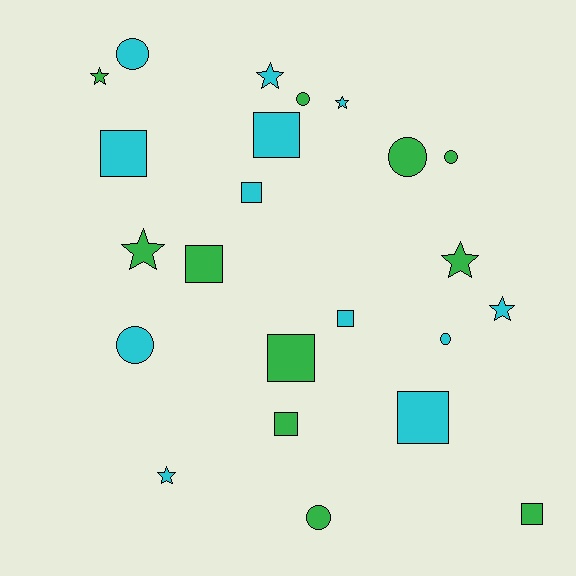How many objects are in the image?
There are 23 objects.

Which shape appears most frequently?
Square, with 9 objects.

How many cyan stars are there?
There are 4 cyan stars.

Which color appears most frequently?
Cyan, with 12 objects.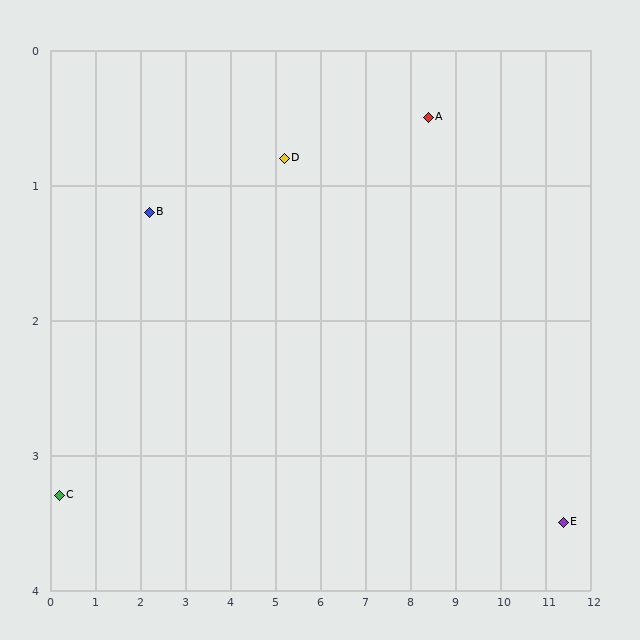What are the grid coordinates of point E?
Point E is at approximately (11.4, 3.5).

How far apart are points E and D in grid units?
Points E and D are about 6.8 grid units apart.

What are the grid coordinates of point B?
Point B is at approximately (2.2, 1.2).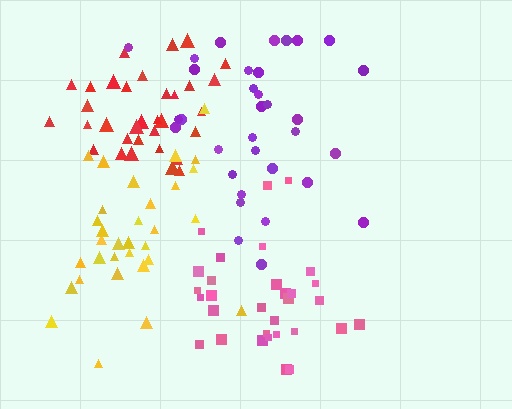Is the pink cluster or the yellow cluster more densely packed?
Yellow.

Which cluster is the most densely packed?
Red.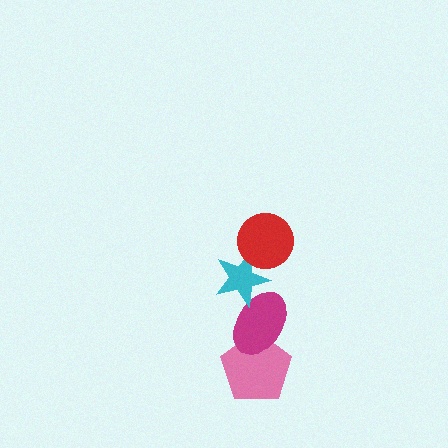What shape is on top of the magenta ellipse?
The cyan star is on top of the magenta ellipse.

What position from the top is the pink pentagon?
The pink pentagon is 4th from the top.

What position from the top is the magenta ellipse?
The magenta ellipse is 3rd from the top.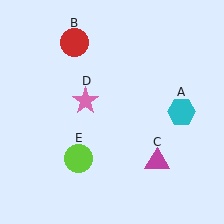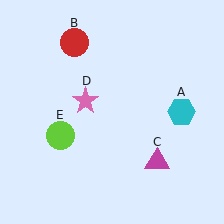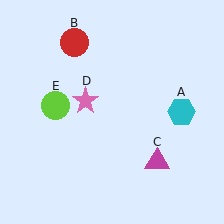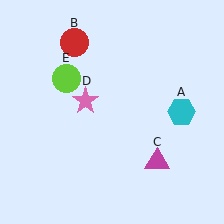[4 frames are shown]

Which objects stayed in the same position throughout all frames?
Cyan hexagon (object A) and red circle (object B) and magenta triangle (object C) and pink star (object D) remained stationary.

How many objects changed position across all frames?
1 object changed position: lime circle (object E).